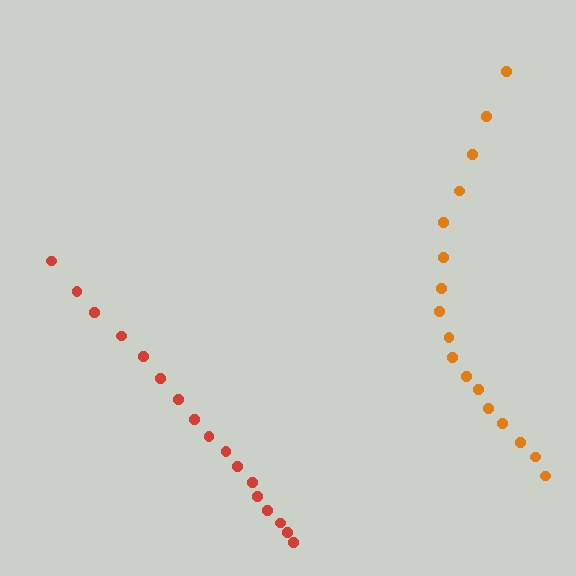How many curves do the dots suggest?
There are 2 distinct paths.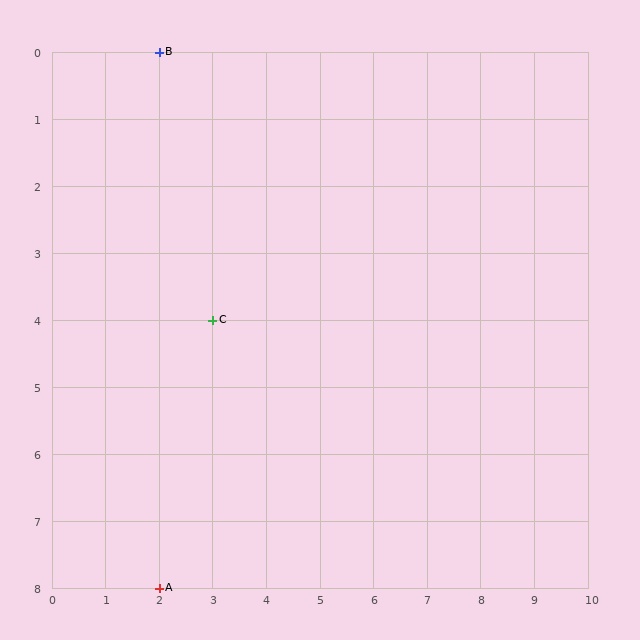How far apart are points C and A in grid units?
Points C and A are 1 column and 4 rows apart (about 4.1 grid units diagonally).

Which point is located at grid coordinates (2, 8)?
Point A is at (2, 8).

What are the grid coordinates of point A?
Point A is at grid coordinates (2, 8).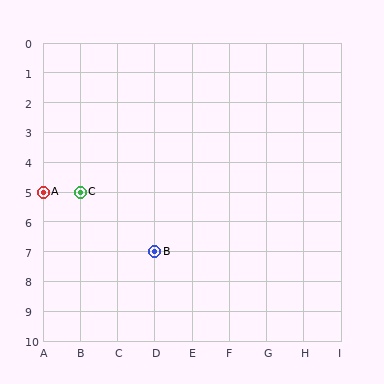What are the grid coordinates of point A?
Point A is at grid coordinates (A, 5).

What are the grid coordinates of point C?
Point C is at grid coordinates (B, 5).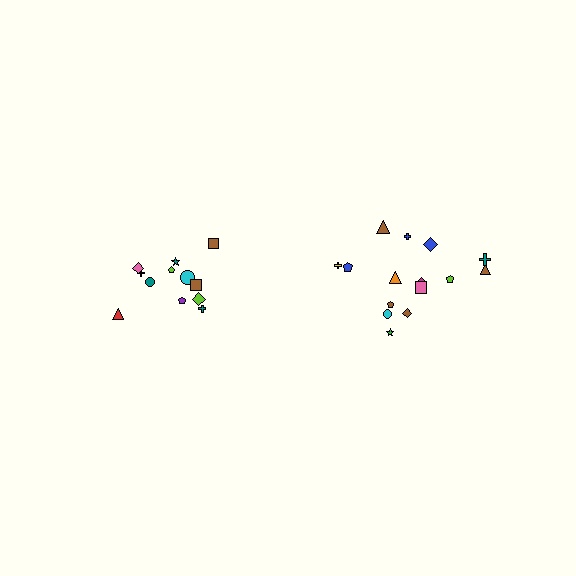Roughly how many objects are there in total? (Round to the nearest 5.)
Roughly 25 objects in total.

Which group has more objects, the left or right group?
The right group.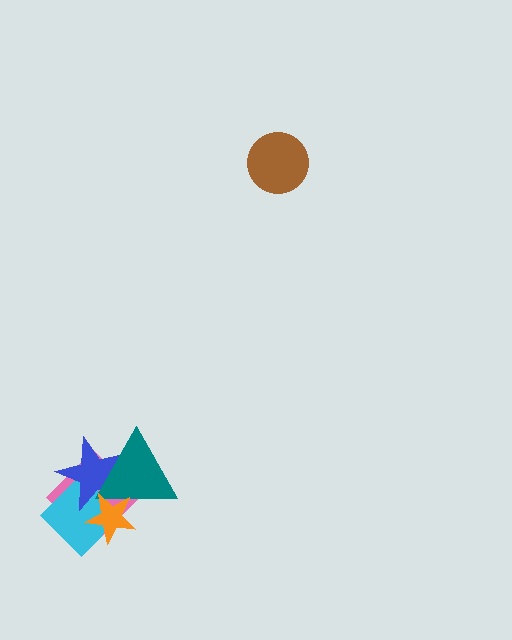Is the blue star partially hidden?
Yes, it is partially covered by another shape.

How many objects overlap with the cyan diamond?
4 objects overlap with the cyan diamond.